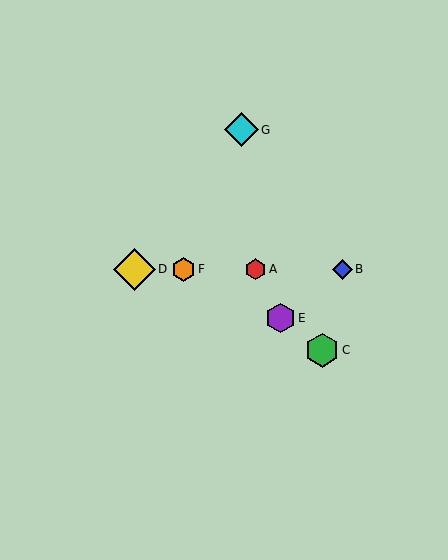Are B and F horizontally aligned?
Yes, both are at y≈269.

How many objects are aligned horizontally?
4 objects (A, B, D, F) are aligned horizontally.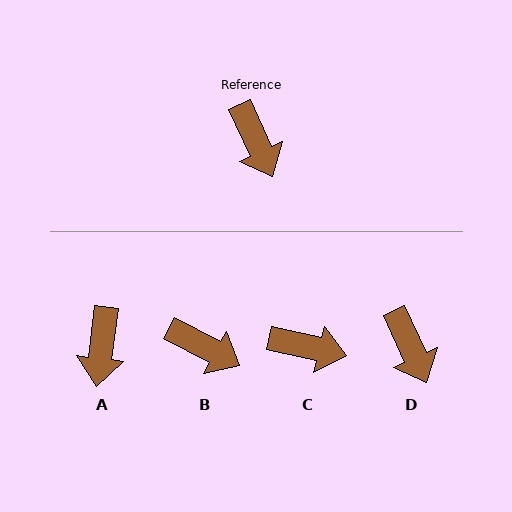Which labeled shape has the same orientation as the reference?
D.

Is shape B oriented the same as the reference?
No, it is off by about 37 degrees.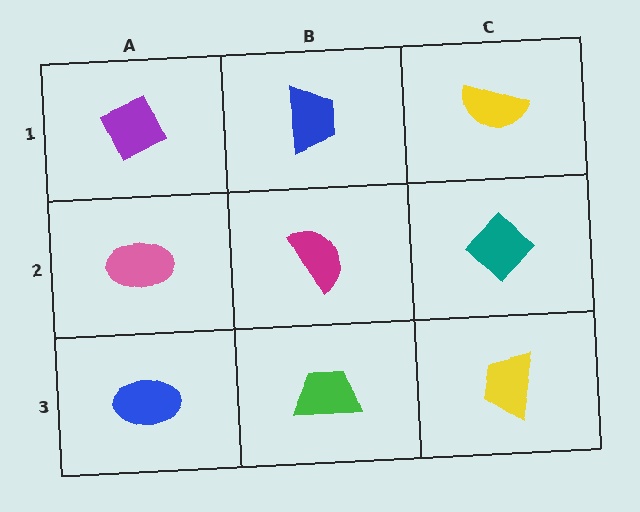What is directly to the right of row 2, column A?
A magenta semicircle.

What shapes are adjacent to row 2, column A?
A purple diamond (row 1, column A), a blue ellipse (row 3, column A), a magenta semicircle (row 2, column B).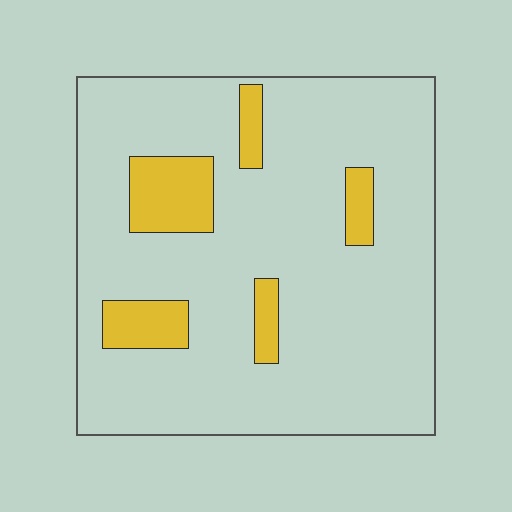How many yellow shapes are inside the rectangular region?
5.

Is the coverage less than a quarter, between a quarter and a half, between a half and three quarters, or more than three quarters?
Less than a quarter.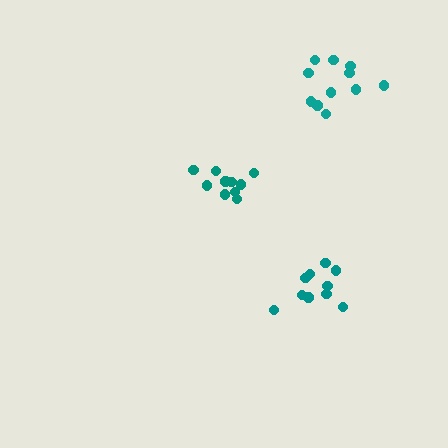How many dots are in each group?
Group 1: 11 dots, Group 2: 11 dots, Group 3: 10 dots (32 total).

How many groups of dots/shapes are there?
There are 3 groups.